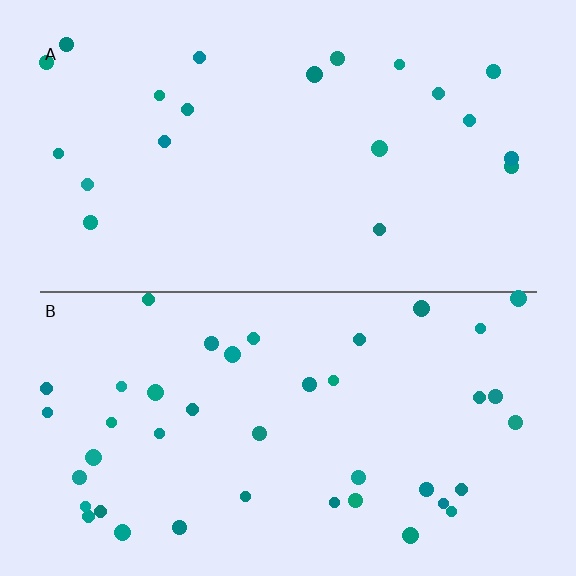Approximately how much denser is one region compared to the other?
Approximately 2.0× — region B over region A.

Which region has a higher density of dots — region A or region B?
B (the bottom).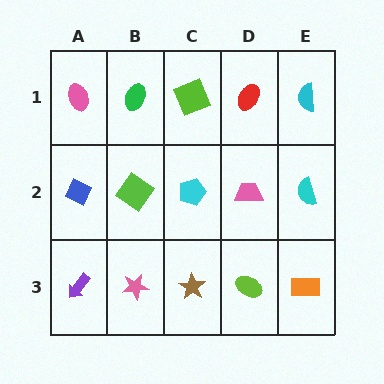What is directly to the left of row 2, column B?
A blue diamond.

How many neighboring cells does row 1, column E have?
2.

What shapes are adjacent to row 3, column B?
A lime diamond (row 2, column B), a purple arrow (row 3, column A), a brown star (row 3, column C).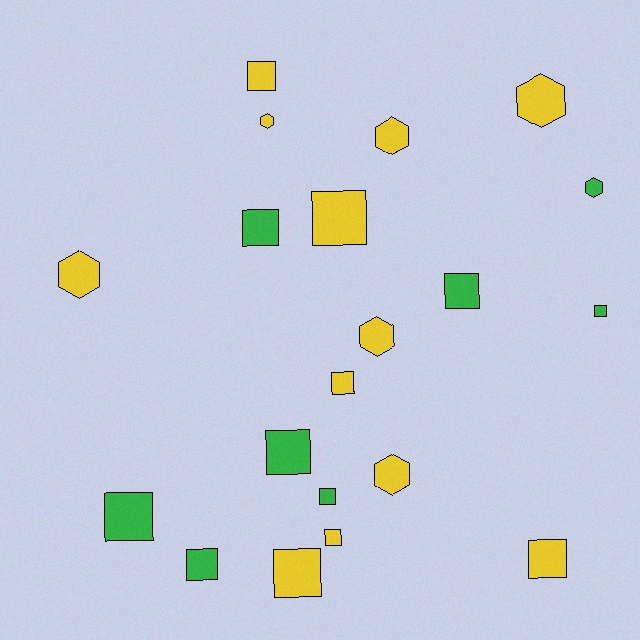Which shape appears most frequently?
Square, with 13 objects.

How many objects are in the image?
There are 20 objects.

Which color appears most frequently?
Yellow, with 12 objects.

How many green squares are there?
There are 7 green squares.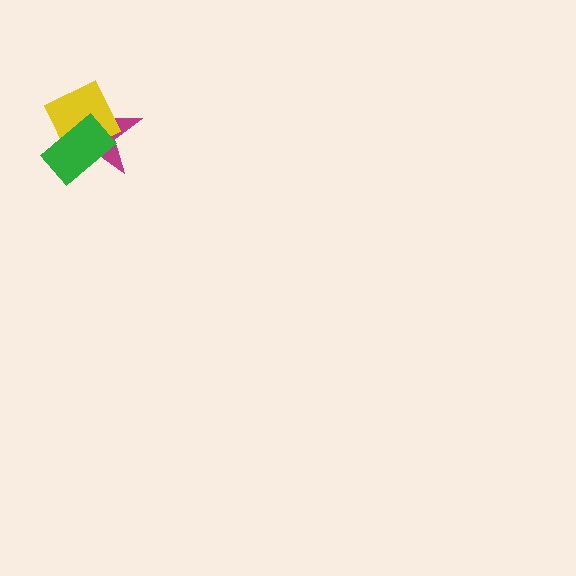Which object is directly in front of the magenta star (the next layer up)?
The yellow square is directly in front of the magenta star.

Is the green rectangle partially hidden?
No, no other shape covers it.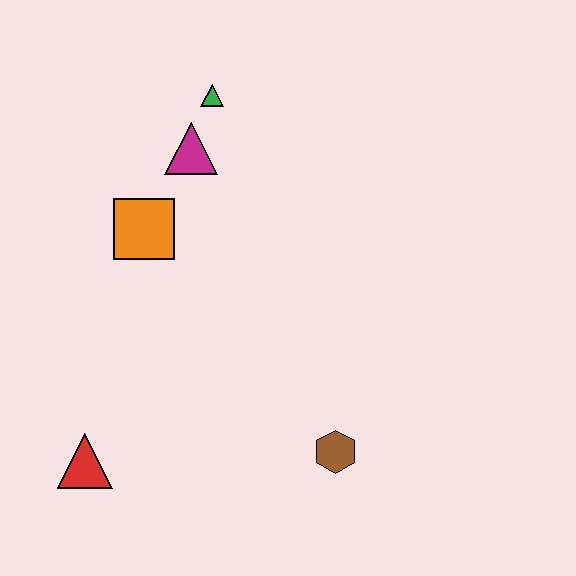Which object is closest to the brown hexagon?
The red triangle is closest to the brown hexagon.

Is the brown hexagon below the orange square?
Yes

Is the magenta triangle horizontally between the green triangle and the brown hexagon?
No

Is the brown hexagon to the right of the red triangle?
Yes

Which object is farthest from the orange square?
The brown hexagon is farthest from the orange square.